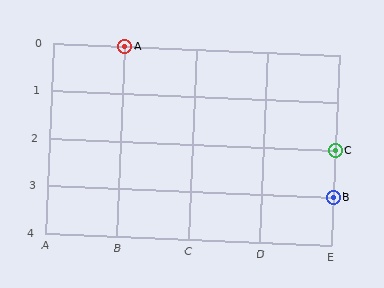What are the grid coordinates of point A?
Point A is at grid coordinates (B, 0).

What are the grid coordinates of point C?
Point C is at grid coordinates (E, 2).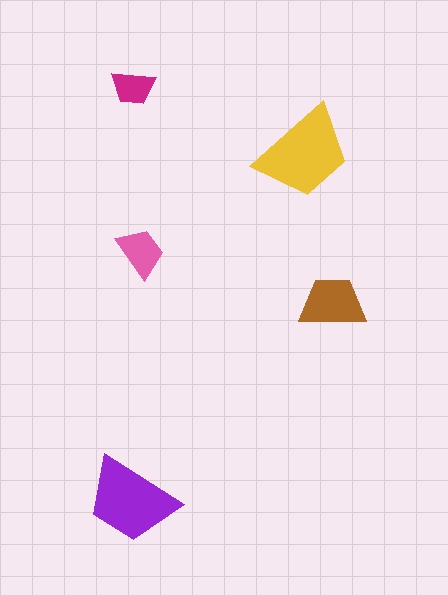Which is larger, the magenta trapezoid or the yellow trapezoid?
The yellow one.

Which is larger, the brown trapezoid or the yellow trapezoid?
The yellow one.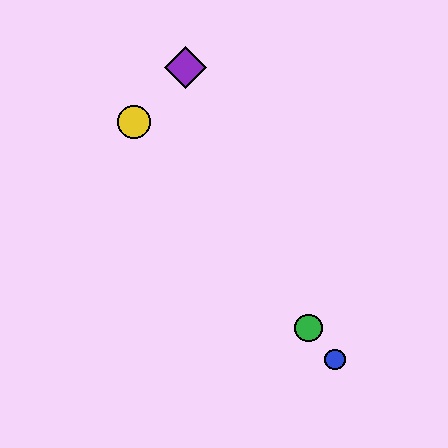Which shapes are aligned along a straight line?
The red circle, the blue circle, the green circle, the yellow circle are aligned along a straight line.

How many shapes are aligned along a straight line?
4 shapes (the red circle, the blue circle, the green circle, the yellow circle) are aligned along a straight line.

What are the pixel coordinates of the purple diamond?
The purple diamond is at (186, 68).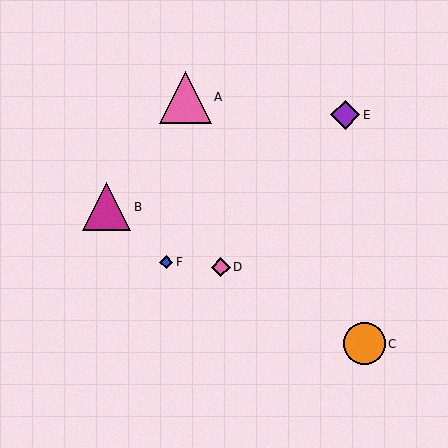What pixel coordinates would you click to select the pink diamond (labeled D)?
Click at (221, 267) to select the pink diamond D.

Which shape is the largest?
The pink triangle (labeled A) is the largest.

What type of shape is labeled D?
Shape D is a pink diamond.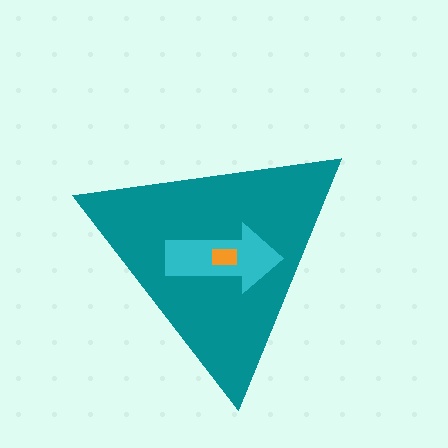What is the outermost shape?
The teal triangle.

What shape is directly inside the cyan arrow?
The orange rectangle.